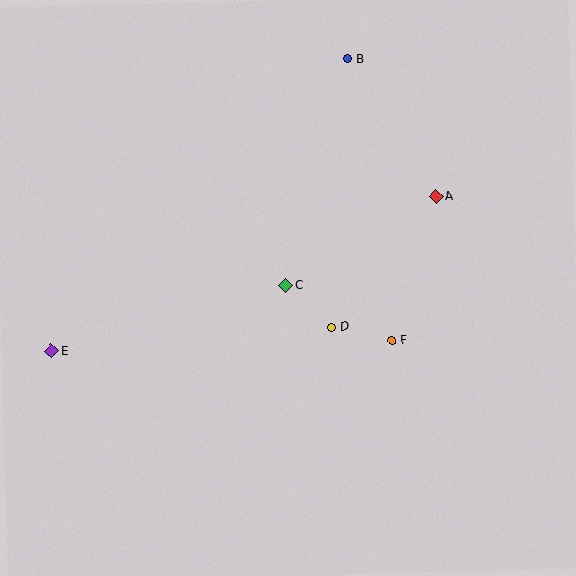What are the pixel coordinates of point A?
Point A is at (436, 196).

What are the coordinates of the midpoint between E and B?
The midpoint between E and B is at (199, 205).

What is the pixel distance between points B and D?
The distance between B and D is 268 pixels.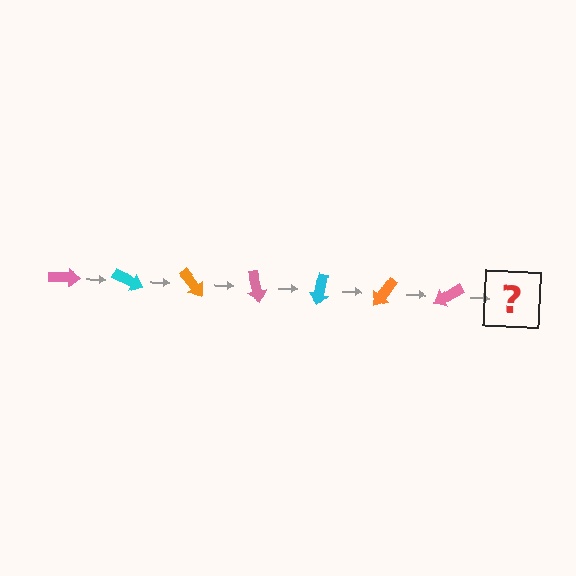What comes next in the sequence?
The next element should be a cyan arrow, rotated 175 degrees from the start.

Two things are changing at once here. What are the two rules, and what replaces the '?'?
The two rules are that it rotates 25 degrees each step and the color cycles through pink, cyan, and orange. The '?' should be a cyan arrow, rotated 175 degrees from the start.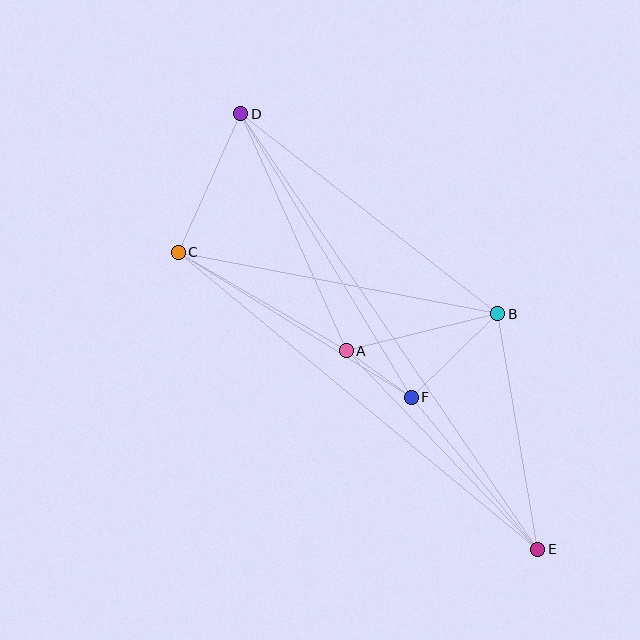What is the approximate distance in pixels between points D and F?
The distance between D and F is approximately 331 pixels.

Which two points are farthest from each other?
Points D and E are farthest from each other.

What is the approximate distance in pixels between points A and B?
The distance between A and B is approximately 156 pixels.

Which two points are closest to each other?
Points A and F are closest to each other.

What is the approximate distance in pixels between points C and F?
The distance between C and F is approximately 274 pixels.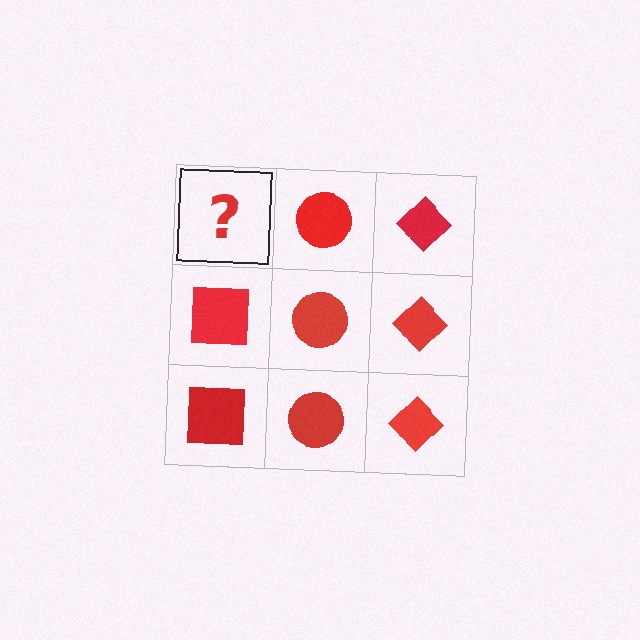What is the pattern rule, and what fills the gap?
The rule is that each column has a consistent shape. The gap should be filled with a red square.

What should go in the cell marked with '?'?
The missing cell should contain a red square.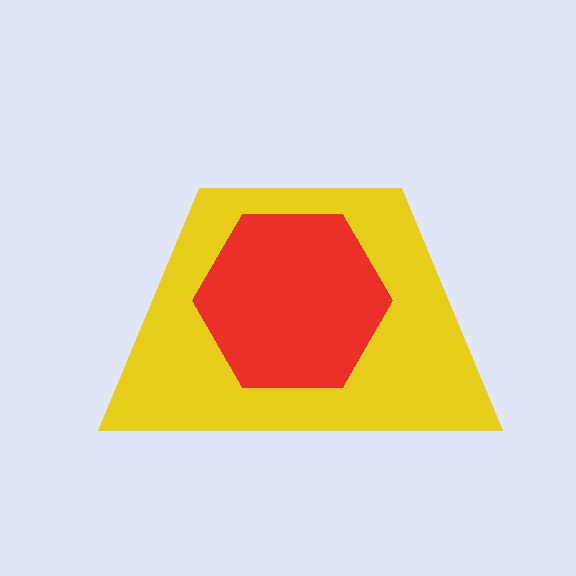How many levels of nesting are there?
2.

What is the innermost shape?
The red hexagon.